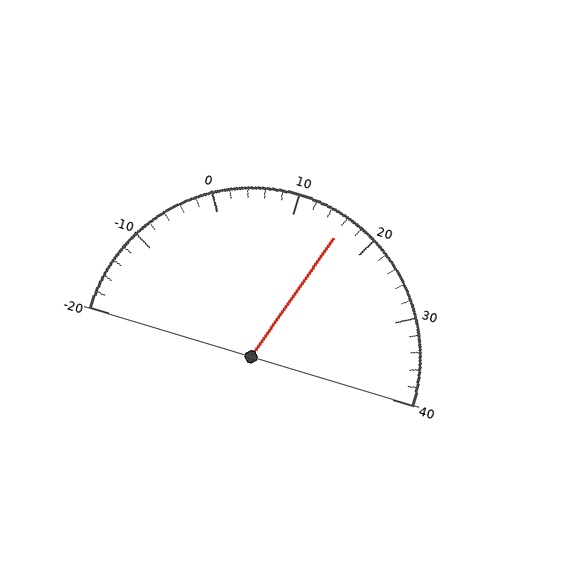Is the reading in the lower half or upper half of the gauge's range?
The reading is in the upper half of the range (-20 to 40).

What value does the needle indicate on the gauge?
The needle indicates approximately 16.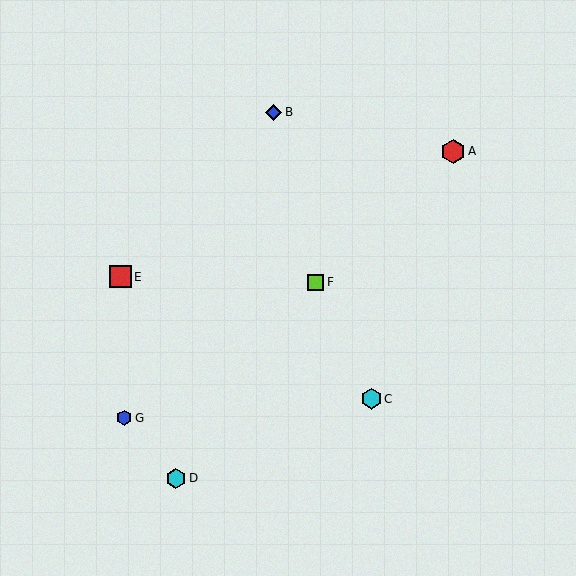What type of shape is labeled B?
Shape B is a blue diamond.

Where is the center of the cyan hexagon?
The center of the cyan hexagon is at (371, 399).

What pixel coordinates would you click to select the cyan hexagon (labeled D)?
Click at (176, 478) to select the cyan hexagon D.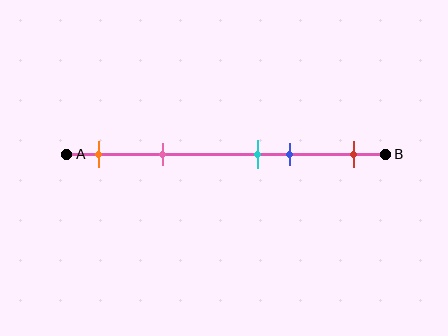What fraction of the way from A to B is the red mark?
The red mark is approximately 90% (0.9) of the way from A to B.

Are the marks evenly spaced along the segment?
No, the marks are not evenly spaced.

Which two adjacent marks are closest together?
The cyan and blue marks are the closest adjacent pair.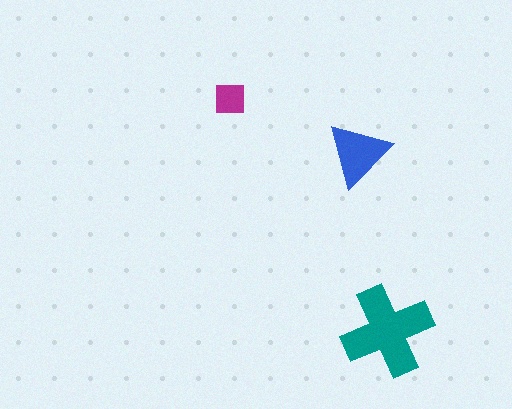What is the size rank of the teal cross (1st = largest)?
1st.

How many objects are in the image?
There are 3 objects in the image.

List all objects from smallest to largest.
The magenta square, the blue triangle, the teal cross.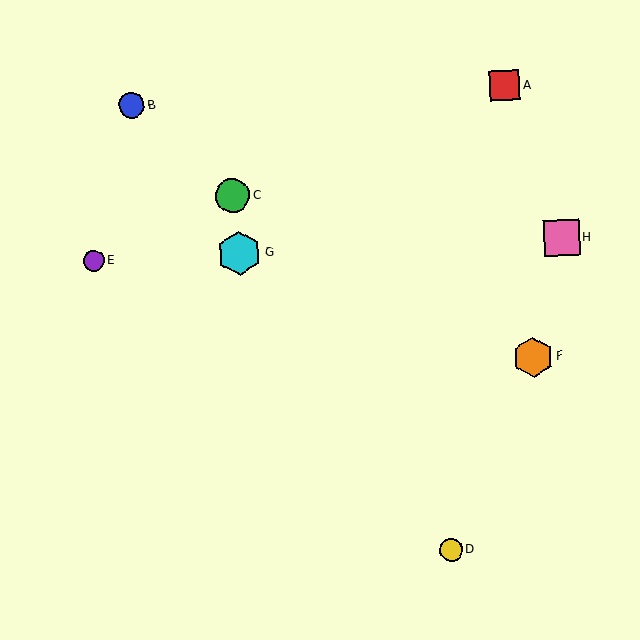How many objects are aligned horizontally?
3 objects (E, G, H) are aligned horizontally.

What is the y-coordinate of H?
Object H is at y≈238.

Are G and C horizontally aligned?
No, G is at y≈254 and C is at y≈196.